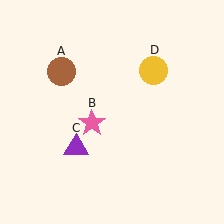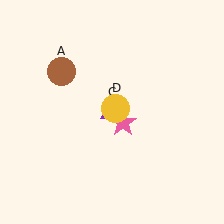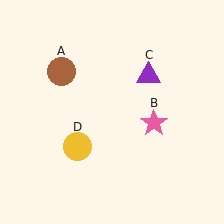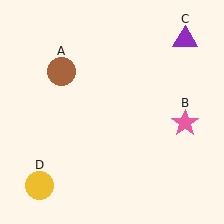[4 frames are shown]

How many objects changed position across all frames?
3 objects changed position: pink star (object B), purple triangle (object C), yellow circle (object D).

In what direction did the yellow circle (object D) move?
The yellow circle (object D) moved down and to the left.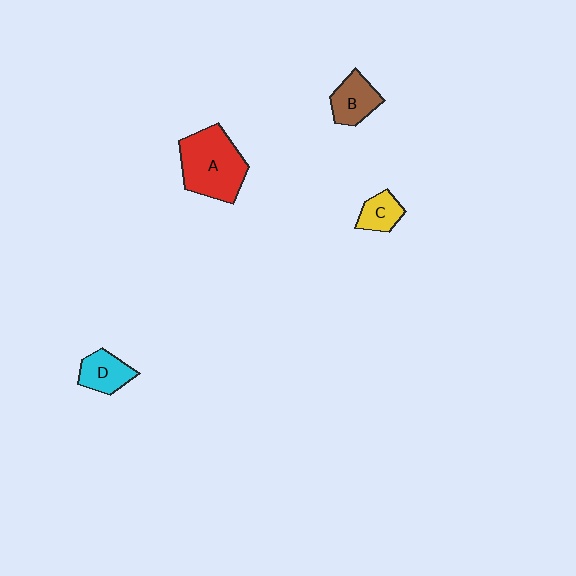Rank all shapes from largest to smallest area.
From largest to smallest: A (red), B (brown), D (cyan), C (yellow).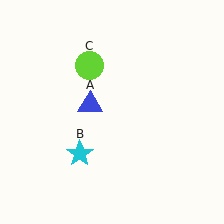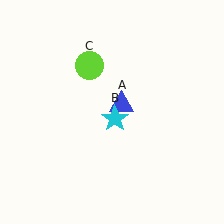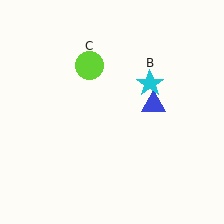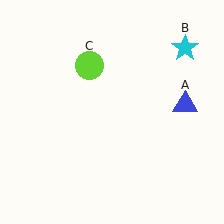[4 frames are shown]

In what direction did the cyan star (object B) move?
The cyan star (object B) moved up and to the right.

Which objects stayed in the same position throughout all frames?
Lime circle (object C) remained stationary.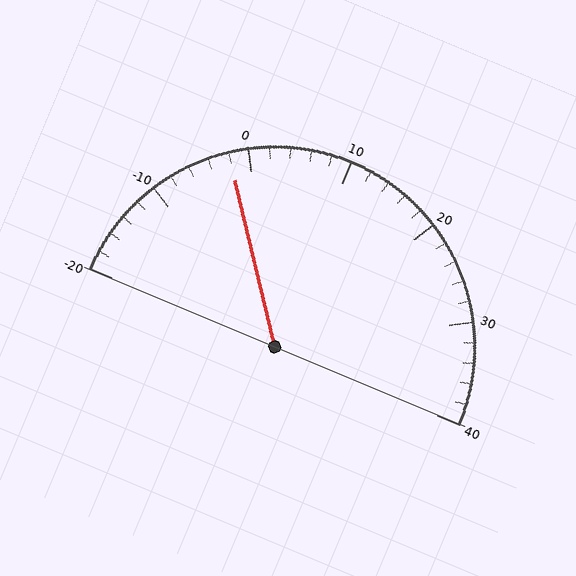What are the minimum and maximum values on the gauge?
The gauge ranges from -20 to 40.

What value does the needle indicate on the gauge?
The needle indicates approximately -2.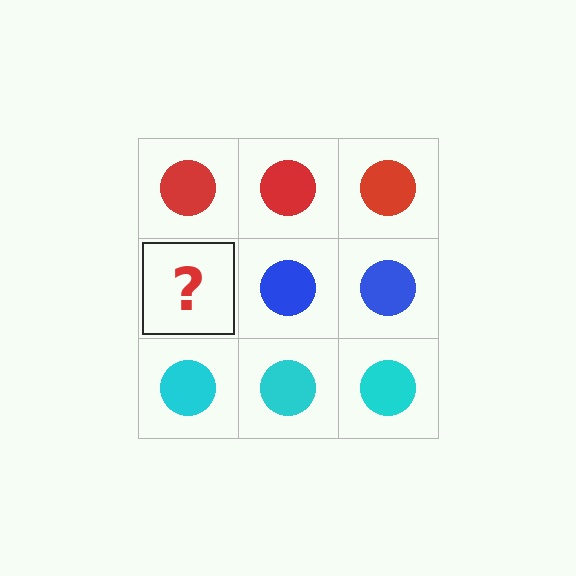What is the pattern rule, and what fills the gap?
The rule is that each row has a consistent color. The gap should be filled with a blue circle.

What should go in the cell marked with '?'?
The missing cell should contain a blue circle.